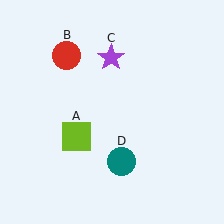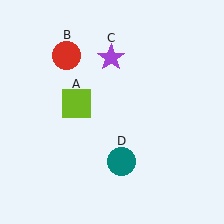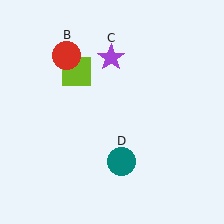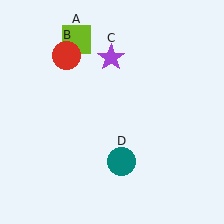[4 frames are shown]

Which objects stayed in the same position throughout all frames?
Red circle (object B) and purple star (object C) and teal circle (object D) remained stationary.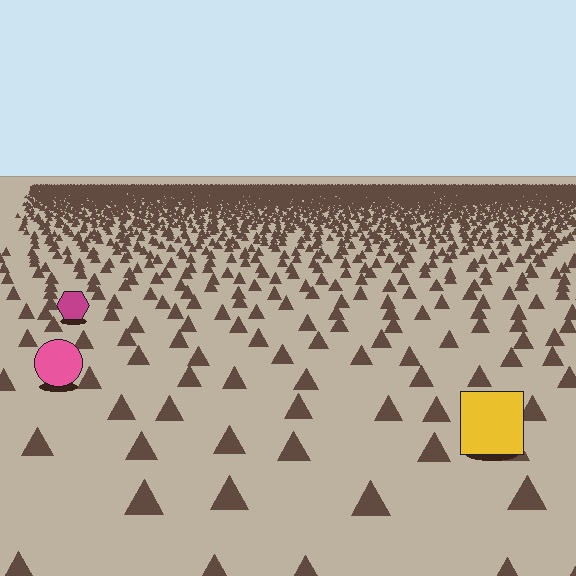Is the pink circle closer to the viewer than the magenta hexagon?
Yes. The pink circle is closer — you can tell from the texture gradient: the ground texture is coarser near it.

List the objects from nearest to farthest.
From nearest to farthest: the yellow square, the pink circle, the magenta hexagon.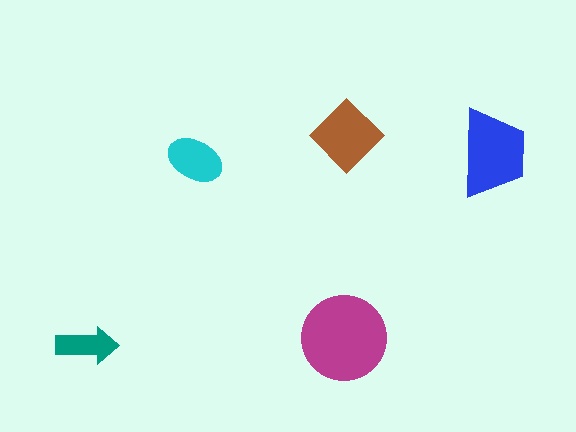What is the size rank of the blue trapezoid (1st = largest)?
2nd.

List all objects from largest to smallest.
The magenta circle, the blue trapezoid, the brown diamond, the cyan ellipse, the teal arrow.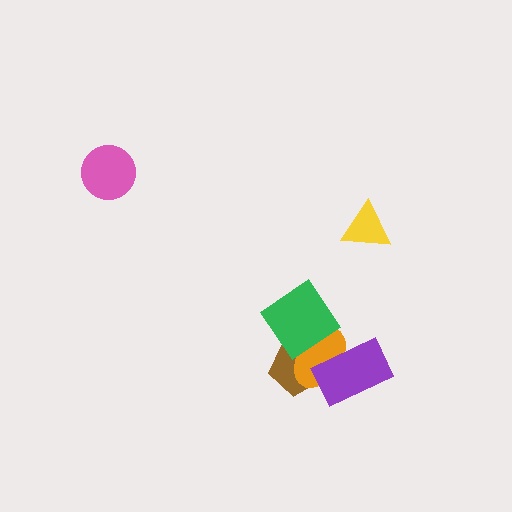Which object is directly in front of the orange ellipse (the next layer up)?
The green diamond is directly in front of the orange ellipse.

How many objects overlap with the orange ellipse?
3 objects overlap with the orange ellipse.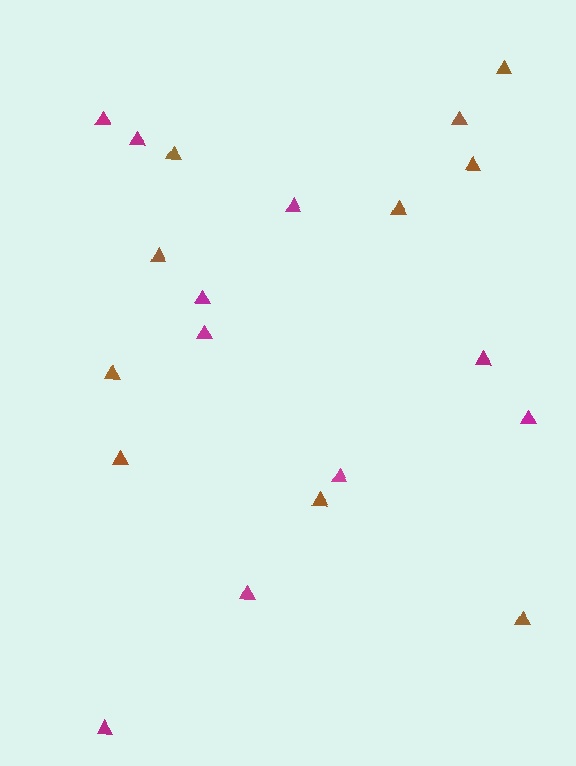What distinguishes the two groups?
There are 2 groups: one group of brown triangles (10) and one group of magenta triangles (10).